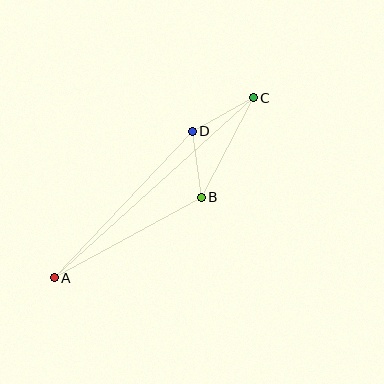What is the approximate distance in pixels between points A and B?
The distance between A and B is approximately 168 pixels.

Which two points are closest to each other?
Points B and D are closest to each other.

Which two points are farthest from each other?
Points A and C are farthest from each other.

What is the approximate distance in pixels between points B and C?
The distance between B and C is approximately 112 pixels.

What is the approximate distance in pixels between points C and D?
The distance between C and D is approximately 69 pixels.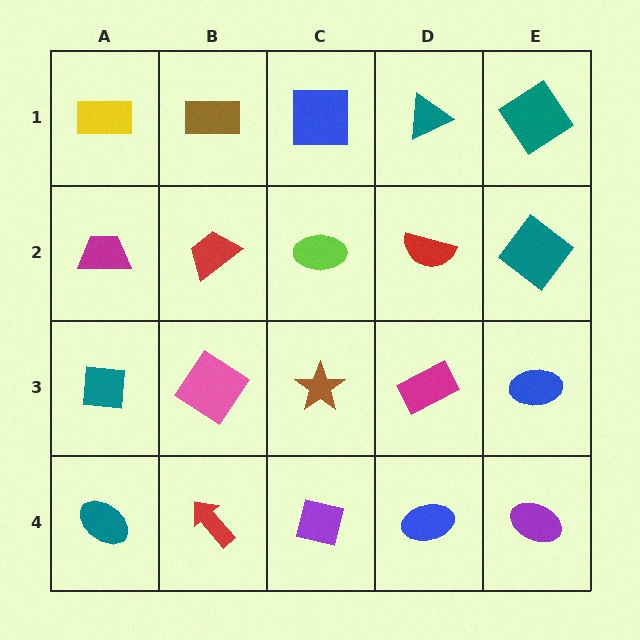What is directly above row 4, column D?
A magenta rectangle.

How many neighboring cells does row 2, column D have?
4.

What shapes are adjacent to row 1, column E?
A teal diamond (row 2, column E), a teal triangle (row 1, column D).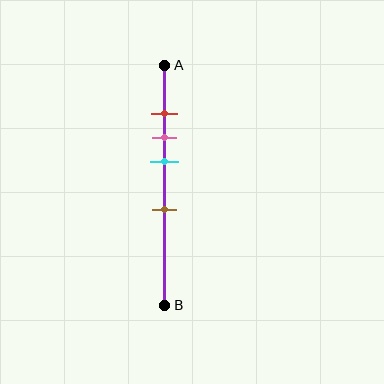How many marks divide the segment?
There are 4 marks dividing the segment.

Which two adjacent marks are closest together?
The red and pink marks are the closest adjacent pair.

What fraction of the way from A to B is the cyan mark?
The cyan mark is approximately 40% (0.4) of the way from A to B.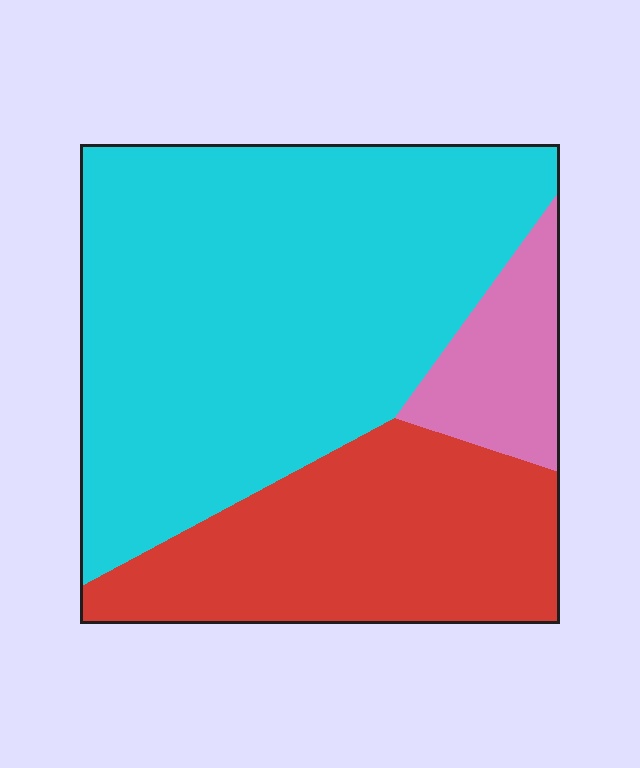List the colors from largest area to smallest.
From largest to smallest: cyan, red, pink.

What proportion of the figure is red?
Red takes up about one third (1/3) of the figure.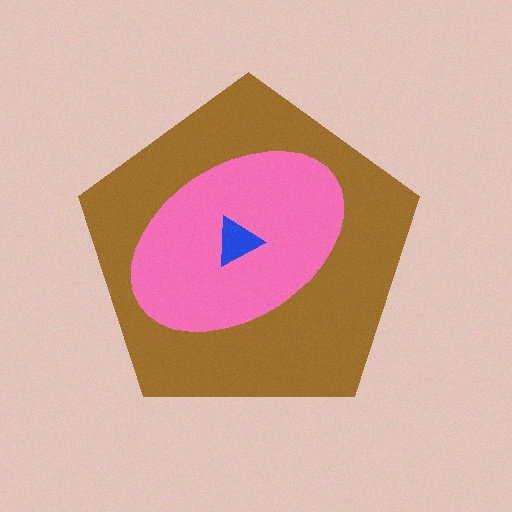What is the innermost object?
The blue triangle.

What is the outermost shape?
The brown pentagon.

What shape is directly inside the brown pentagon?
The pink ellipse.